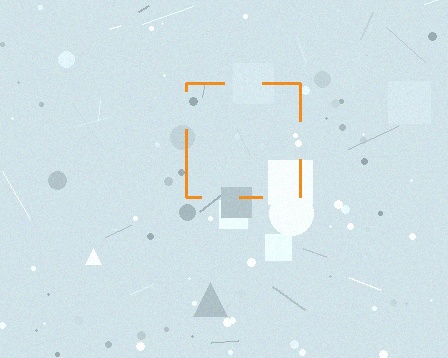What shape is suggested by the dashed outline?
The dashed outline suggests a square.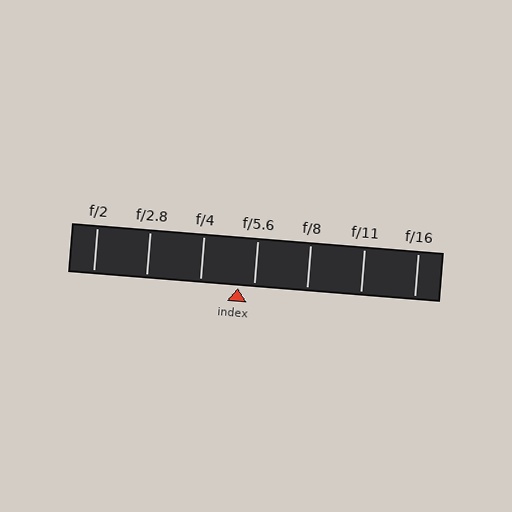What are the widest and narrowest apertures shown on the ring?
The widest aperture shown is f/2 and the narrowest is f/16.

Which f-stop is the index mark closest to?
The index mark is closest to f/5.6.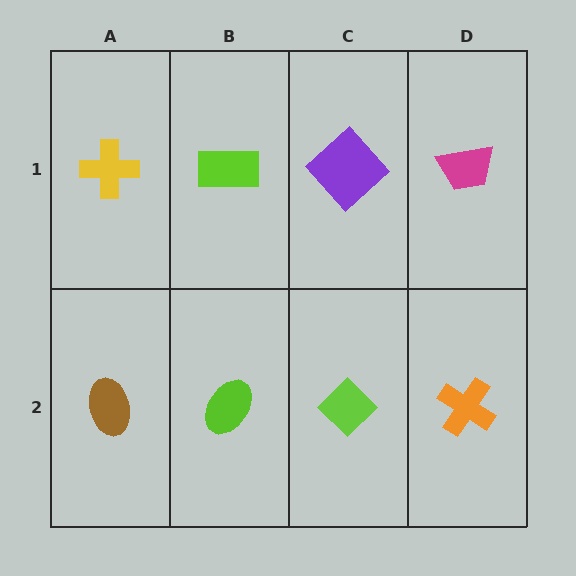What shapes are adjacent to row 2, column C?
A purple diamond (row 1, column C), a lime ellipse (row 2, column B), an orange cross (row 2, column D).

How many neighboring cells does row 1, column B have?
3.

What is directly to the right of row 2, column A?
A lime ellipse.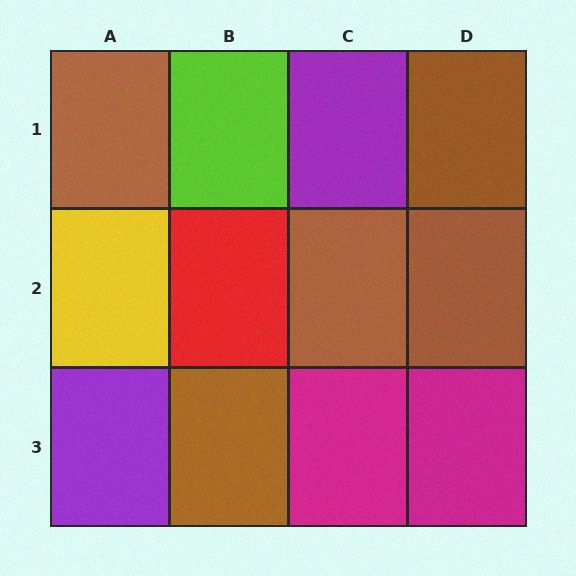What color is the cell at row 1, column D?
Brown.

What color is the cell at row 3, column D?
Magenta.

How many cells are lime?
1 cell is lime.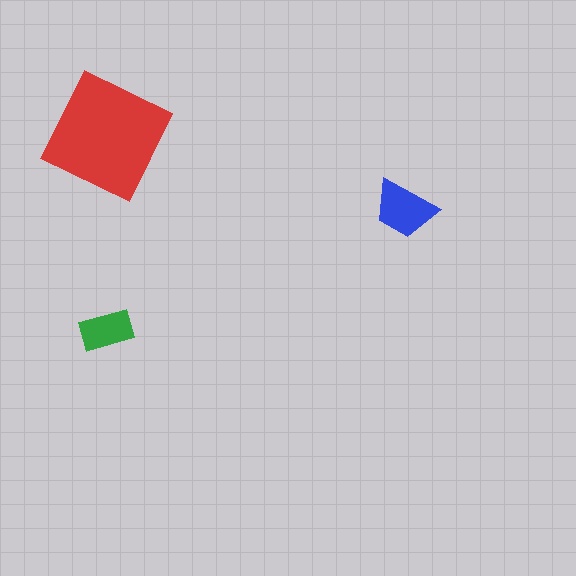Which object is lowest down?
The green rectangle is bottommost.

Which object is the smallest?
The green rectangle.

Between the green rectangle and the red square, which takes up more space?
The red square.